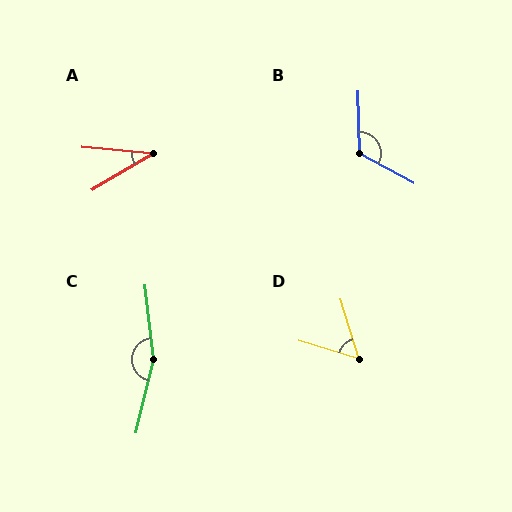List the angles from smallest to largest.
A (35°), D (55°), B (120°), C (160°).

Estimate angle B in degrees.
Approximately 120 degrees.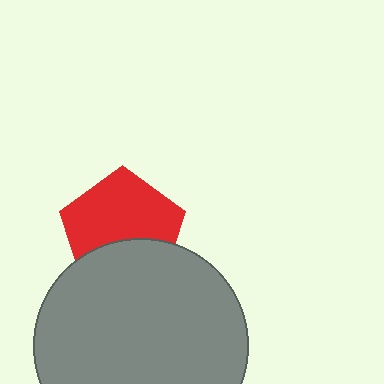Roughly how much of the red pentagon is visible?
About half of it is visible (roughly 63%).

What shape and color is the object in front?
The object in front is a gray circle.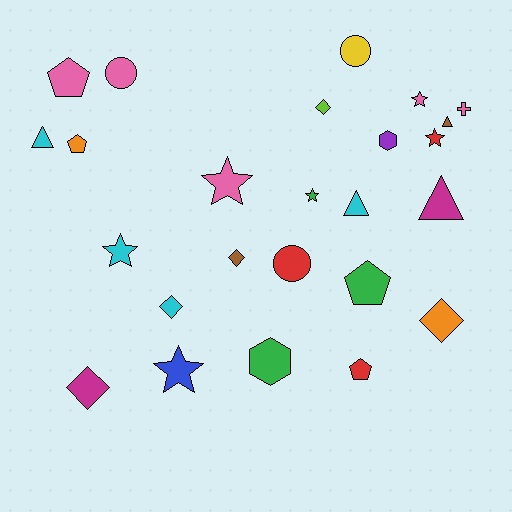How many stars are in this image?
There are 6 stars.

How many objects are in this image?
There are 25 objects.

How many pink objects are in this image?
There are 5 pink objects.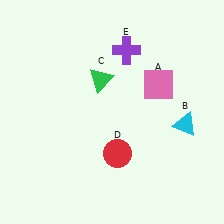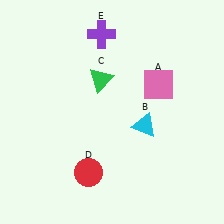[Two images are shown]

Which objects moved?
The objects that moved are: the cyan triangle (B), the red circle (D), the purple cross (E).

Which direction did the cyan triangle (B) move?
The cyan triangle (B) moved left.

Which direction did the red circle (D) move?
The red circle (D) moved left.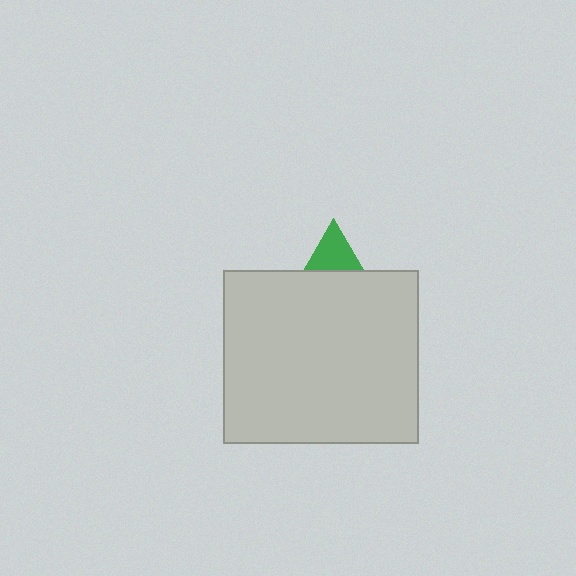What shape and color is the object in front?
The object in front is a light gray rectangle.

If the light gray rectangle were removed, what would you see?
You would see the complete green triangle.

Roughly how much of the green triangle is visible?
A small part of it is visible (roughly 33%).